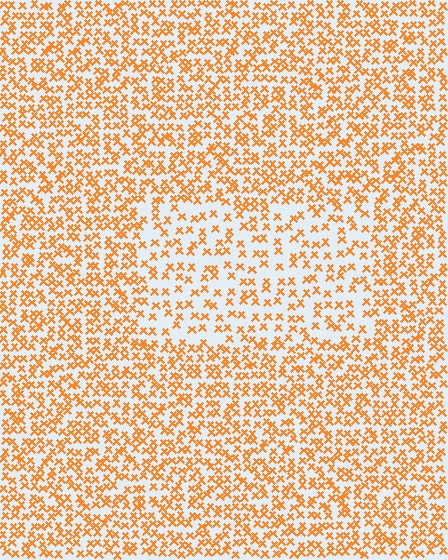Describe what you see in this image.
The image contains small orange elements arranged at two different densities. A rectangle-shaped region is visible where the elements are less densely packed than the surrounding area.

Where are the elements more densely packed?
The elements are more densely packed outside the rectangle boundary.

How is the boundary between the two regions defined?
The boundary is defined by a change in element density (approximately 1.8x ratio). All elements are the same color, size, and shape.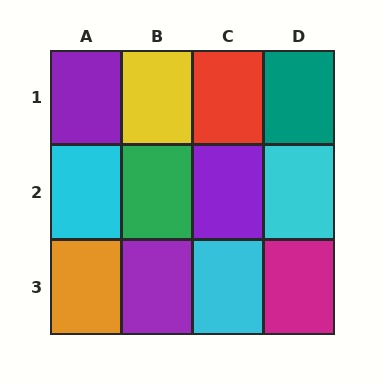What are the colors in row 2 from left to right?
Cyan, green, purple, cyan.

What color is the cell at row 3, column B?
Purple.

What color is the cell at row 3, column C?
Cyan.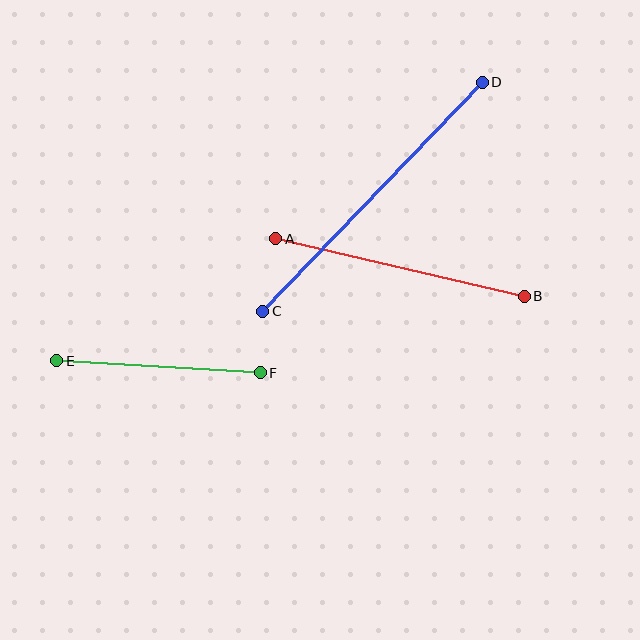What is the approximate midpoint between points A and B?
The midpoint is at approximately (400, 267) pixels.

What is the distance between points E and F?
The distance is approximately 204 pixels.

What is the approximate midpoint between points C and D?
The midpoint is at approximately (372, 197) pixels.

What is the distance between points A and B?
The distance is approximately 255 pixels.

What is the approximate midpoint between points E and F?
The midpoint is at approximately (159, 367) pixels.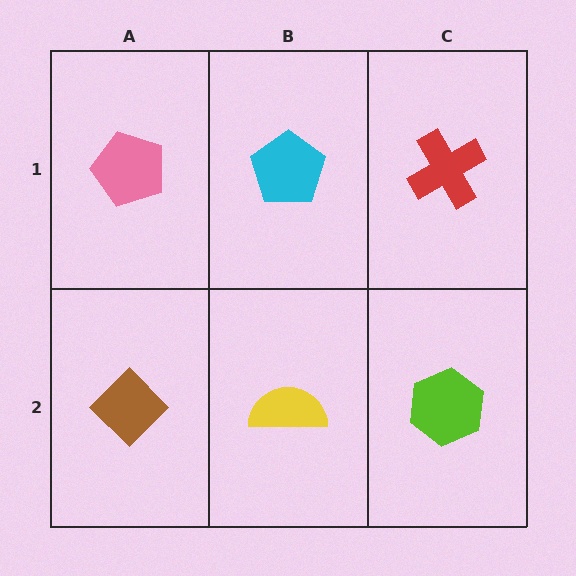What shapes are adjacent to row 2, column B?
A cyan pentagon (row 1, column B), a brown diamond (row 2, column A), a lime hexagon (row 2, column C).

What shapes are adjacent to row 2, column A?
A pink pentagon (row 1, column A), a yellow semicircle (row 2, column B).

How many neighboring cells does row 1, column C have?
2.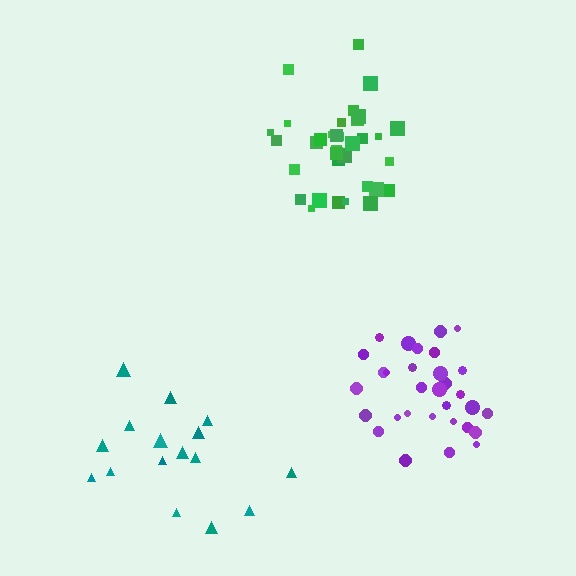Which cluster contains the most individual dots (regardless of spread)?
Green (35).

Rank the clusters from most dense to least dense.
green, purple, teal.